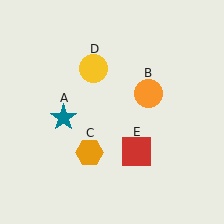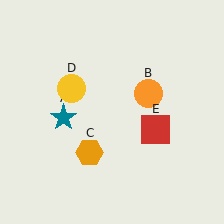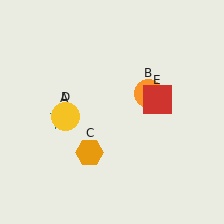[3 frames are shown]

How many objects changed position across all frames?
2 objects changed position: yellow circle (object D), red square (object E).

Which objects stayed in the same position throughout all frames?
Teal star (object A) and orange circle (object B) and orange hexagon (object C) remained stationary.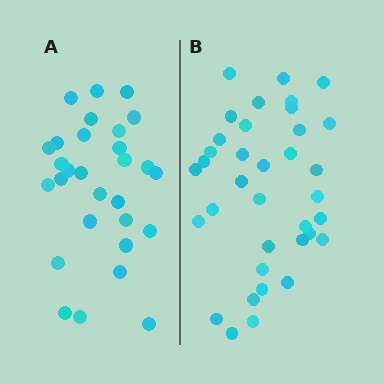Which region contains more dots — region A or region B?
Region B (the right region) has more dots.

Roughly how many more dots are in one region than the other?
Region B has roughly 8 or so more dots than region A.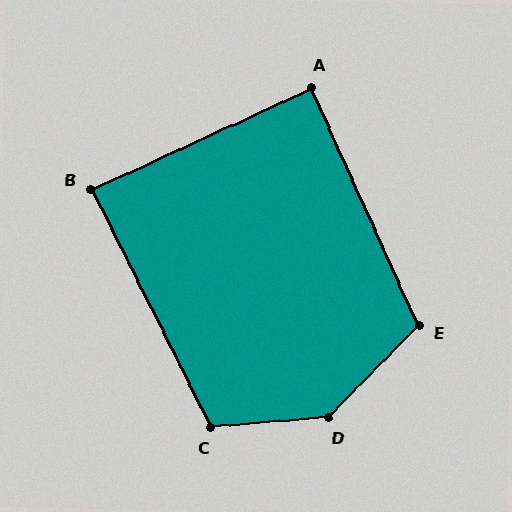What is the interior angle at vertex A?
Approximately 89 degrees (approximately right).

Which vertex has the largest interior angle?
D, at approximately 139 degrees.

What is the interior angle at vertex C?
Approximately 112 degrees (obtuse).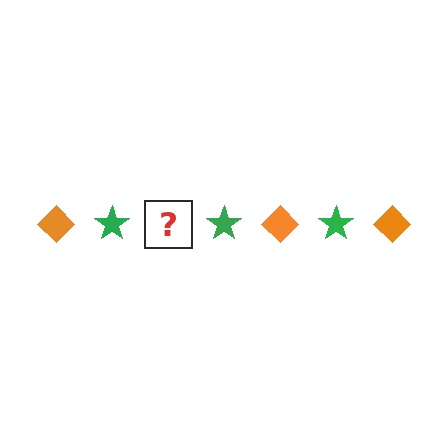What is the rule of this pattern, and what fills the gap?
The rule is that the pattern alternates between orange diamond and green star. The gap should be filled with an orange diamond.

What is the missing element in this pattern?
The missing element is an orange diamond.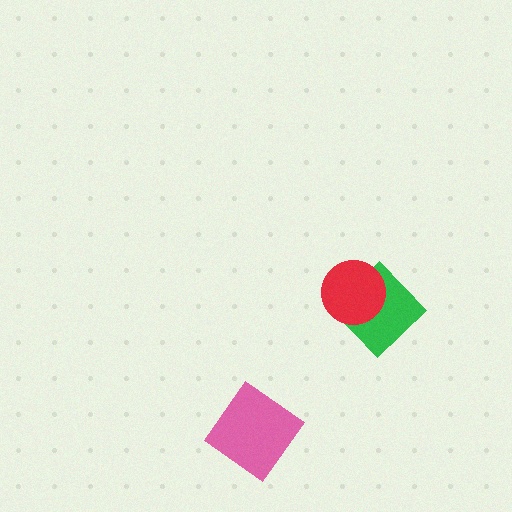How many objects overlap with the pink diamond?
0 objects overlap with the pink diamond.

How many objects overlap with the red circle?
1 object overlaps with the red circle.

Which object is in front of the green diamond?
The red circle is in front of the green diamond.